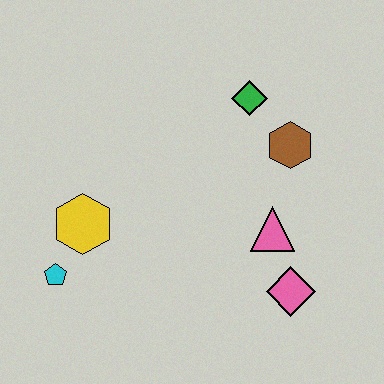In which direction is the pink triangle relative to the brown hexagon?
The pink triangle is below the brown hexagon.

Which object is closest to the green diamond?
The brown hexagon is closest to the green diamond.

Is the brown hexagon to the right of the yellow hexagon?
Yes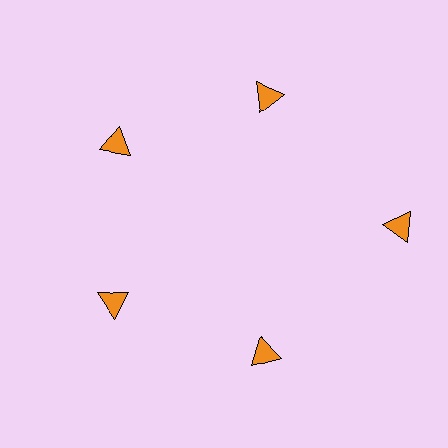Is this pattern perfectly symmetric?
No. The 5 orange triangles are arranged in a ring, but one element near the 3 o'clock position is pushed outward from the center, breaking the 5-fold rotational symmetry.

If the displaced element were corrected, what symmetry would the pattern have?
It would have 5-fold rotational symmetry — the pattern would map onto itself every 72 degrees.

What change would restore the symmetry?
The symmetry would be restored by moving it inward, back onto the ring so that all 5 triangles sit at equal angles and equal distance from the center.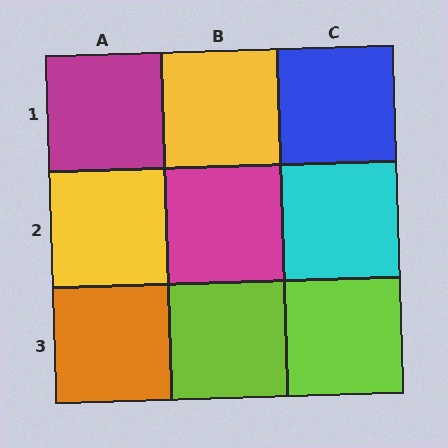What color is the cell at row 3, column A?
Orange.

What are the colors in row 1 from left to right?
Magenta, yellow, blue.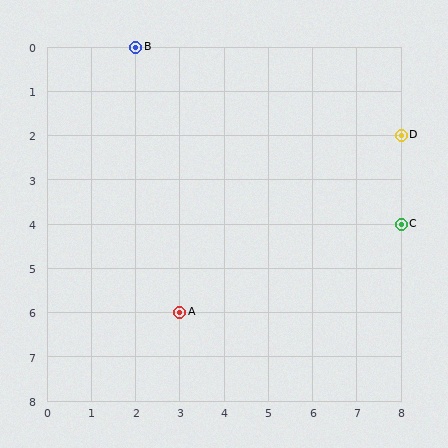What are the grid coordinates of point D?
Point D is at grid coordinates (8, 2).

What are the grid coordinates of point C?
Point C is at grid coordinates (8, 4).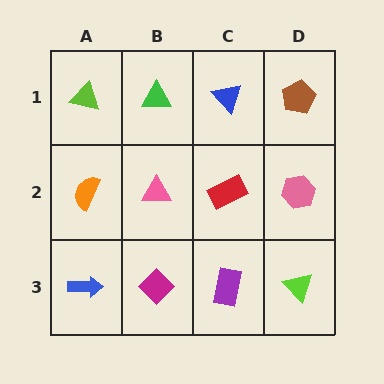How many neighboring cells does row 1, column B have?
3.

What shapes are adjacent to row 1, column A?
An orange semicircle (row 2, column A), a green triangle (row 1, column B).